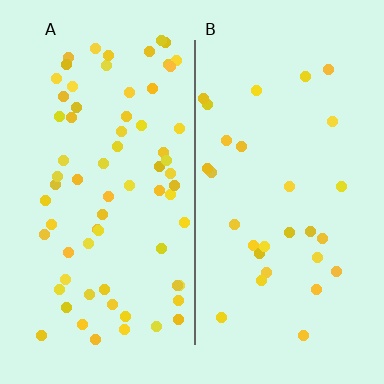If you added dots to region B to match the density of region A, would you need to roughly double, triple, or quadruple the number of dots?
Approximately double.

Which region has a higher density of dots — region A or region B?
A (the left).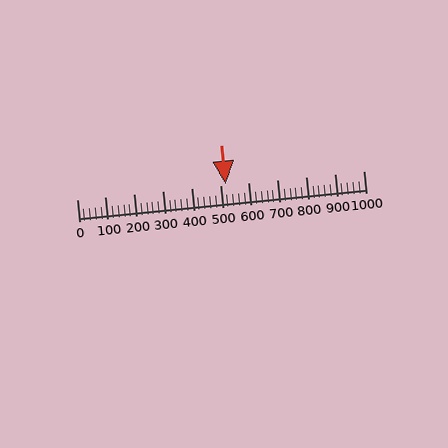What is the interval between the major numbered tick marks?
The major tick marks are spaced 100 units apart.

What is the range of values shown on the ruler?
The ruler shows values from 0 to 1000.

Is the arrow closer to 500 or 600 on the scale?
The arrow is closer to 500.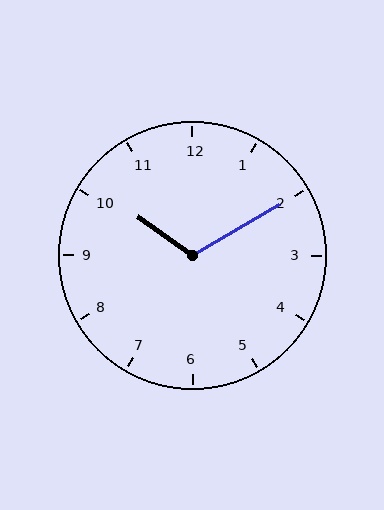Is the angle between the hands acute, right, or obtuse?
It is obtuse.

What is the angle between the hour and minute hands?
Approximately 115 degrees.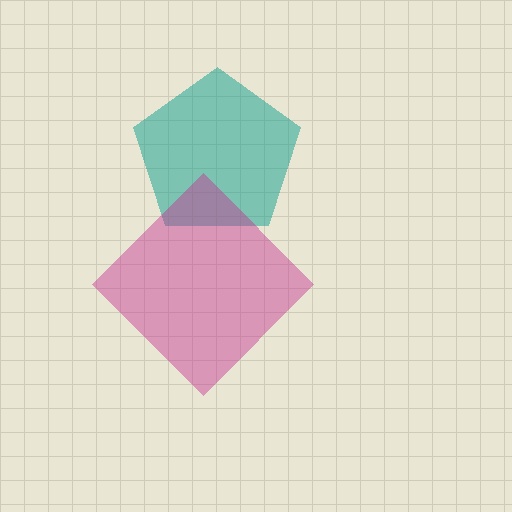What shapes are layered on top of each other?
The layered shapes are: a teal pentagon, a magenta diamond.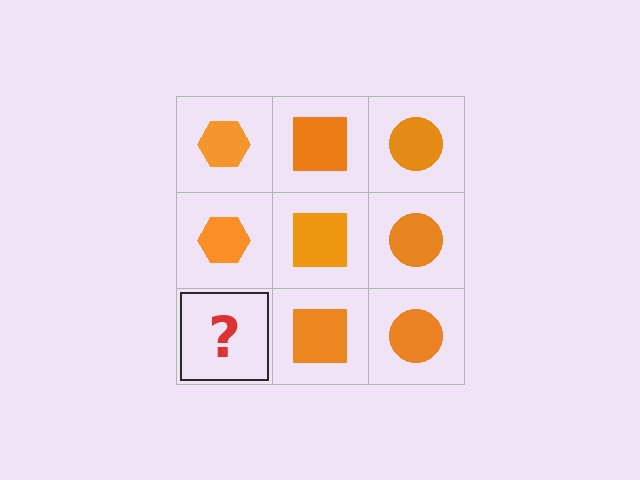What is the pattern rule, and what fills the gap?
The rule is that each column has a consistent shape. The gap should be filled with an orange hexagon.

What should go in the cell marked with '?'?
The missing cell should contain an orange hexagon.